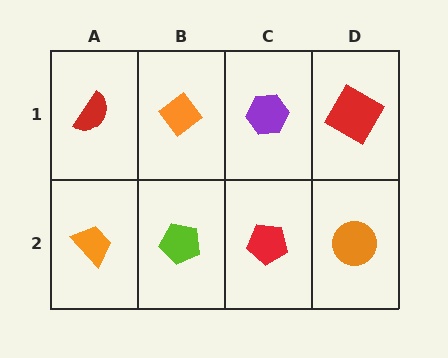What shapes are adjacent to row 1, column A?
An orange trapezoid (row 2, column A), an orange diamond (row 1, column B).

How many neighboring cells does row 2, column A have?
2.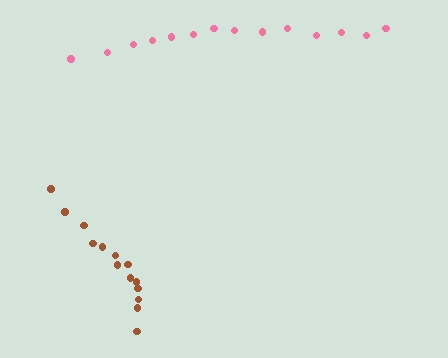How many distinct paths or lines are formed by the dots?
There are 2 distinct paths.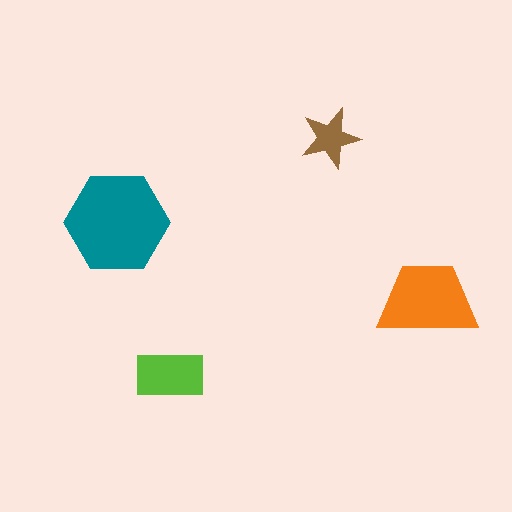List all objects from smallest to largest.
The brown star, the lime rectangle, the orange trapezoid, the teal hexagon.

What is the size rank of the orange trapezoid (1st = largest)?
2nd.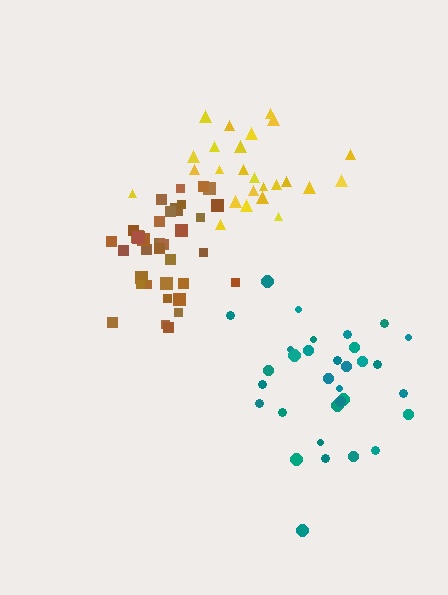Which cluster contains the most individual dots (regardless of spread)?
Brown (35).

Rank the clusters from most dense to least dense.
brown, yellow, teal.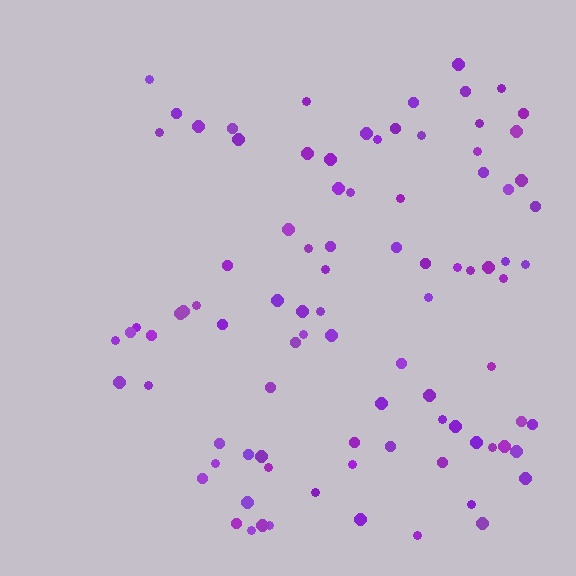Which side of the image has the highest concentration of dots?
The right.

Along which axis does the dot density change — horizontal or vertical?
Horizontal.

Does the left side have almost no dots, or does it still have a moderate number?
Still a moderate number, just noticeably fewer than the right.